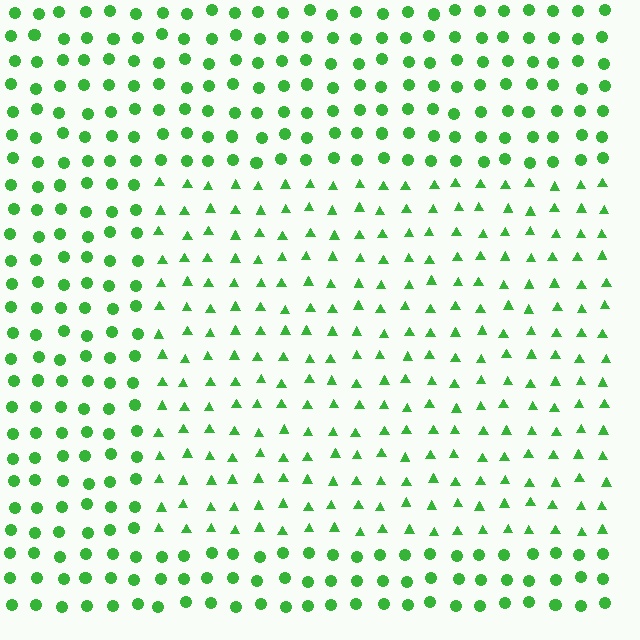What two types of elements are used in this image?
The image uses triangles inside the rectangle region and circles outside it.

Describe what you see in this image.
The image is filled with small green elements arranged in a uniform grid. A rectangle-shaped region contains triangles, while the surrounding area contains circles. The boundary is defined purely by the change in element shape.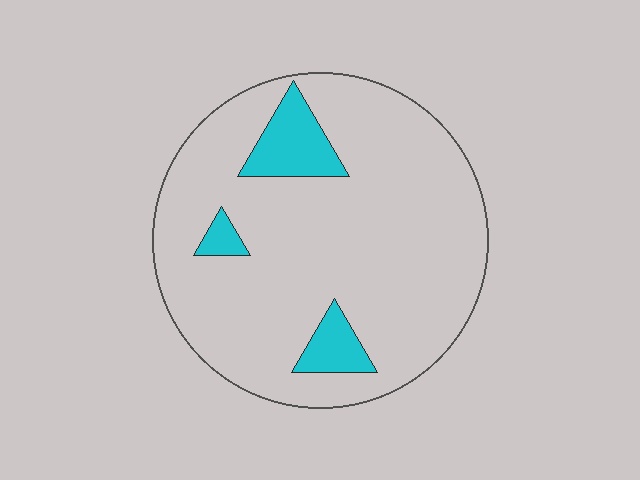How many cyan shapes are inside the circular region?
3.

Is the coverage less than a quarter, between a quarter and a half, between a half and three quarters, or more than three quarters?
Less than a quarter.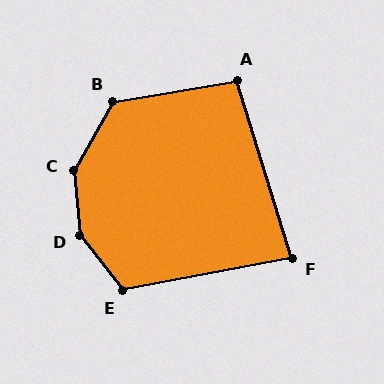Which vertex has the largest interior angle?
D, at approximately 147 degrees.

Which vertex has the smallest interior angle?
F, at approximately 84 degrees.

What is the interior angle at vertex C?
Approximately 145 degrees (obtuse).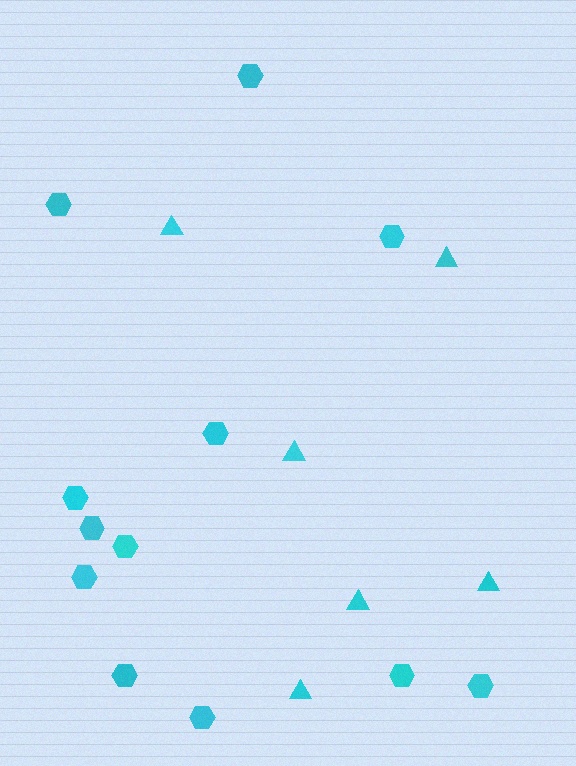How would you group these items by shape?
There are 2 groups: one group of hexagons (12) and one group of triangles (6).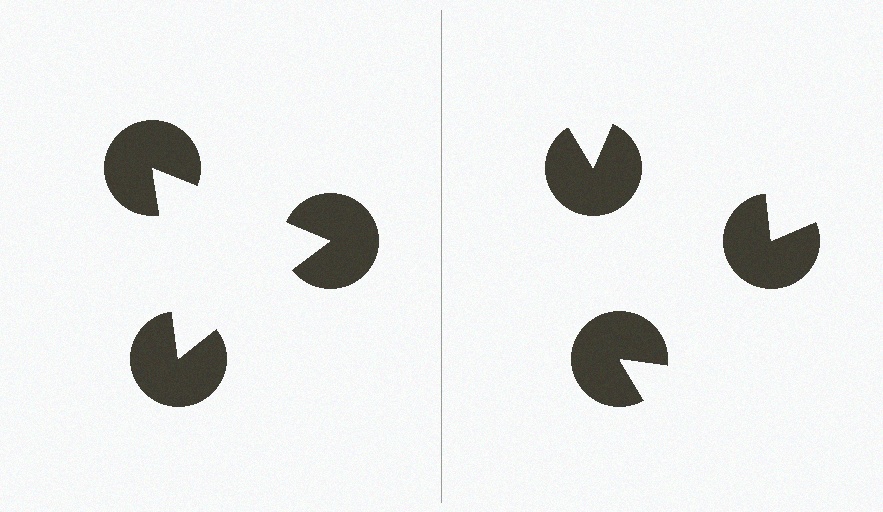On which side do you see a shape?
An illusory triangle appears on the left side. On the right side the wedge cuts are rotated, so no coherent shape forms.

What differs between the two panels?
The pac-man discs are positioned identically on both sides; only the wedge orientations differ. On the left they align to a triangle; on the right they are misaligned.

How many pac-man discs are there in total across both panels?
6 — 3 on each side.